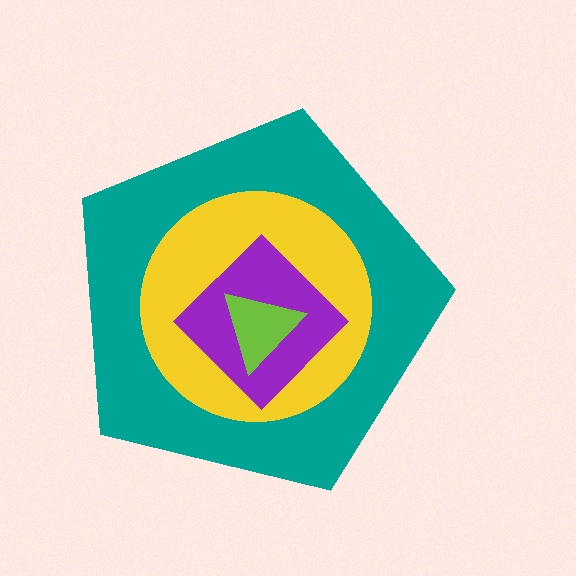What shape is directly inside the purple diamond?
The lime triangle.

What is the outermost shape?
The teal pentagon.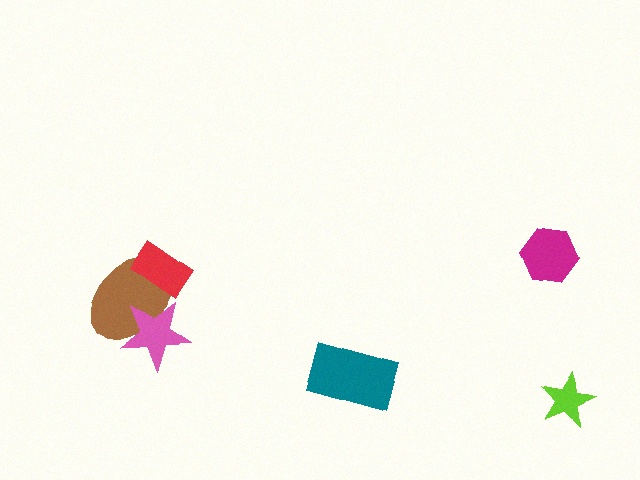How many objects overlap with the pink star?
1 object overlaps with the pink star.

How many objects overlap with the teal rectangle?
0 objects overlap with the teal rectangle.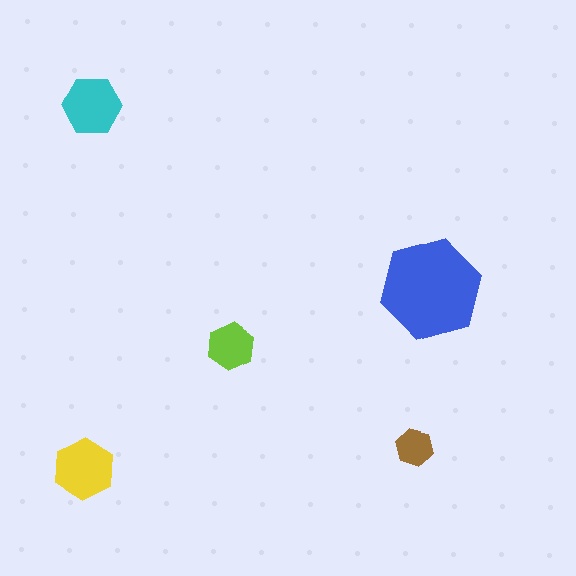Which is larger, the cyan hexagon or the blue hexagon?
The blue one.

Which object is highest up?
The cyan hexagon is topmost.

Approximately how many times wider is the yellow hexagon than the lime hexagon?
About 1.5 times wider.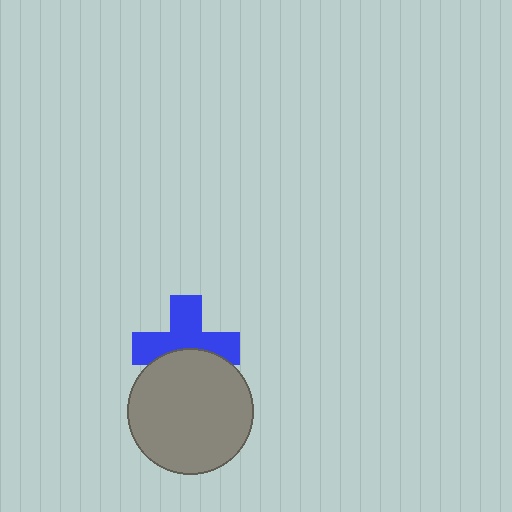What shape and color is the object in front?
The object in front is a gray circle.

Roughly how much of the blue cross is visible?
About half of it is visible (roughly 63%).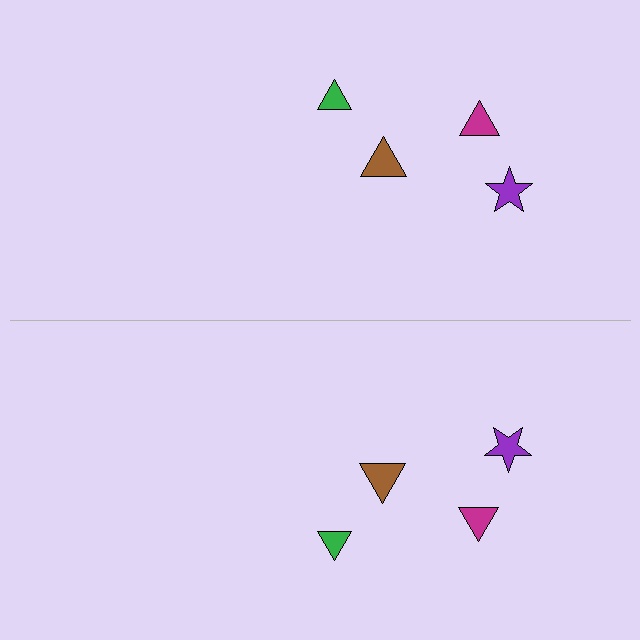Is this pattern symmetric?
Yes, this pattern has bilateral (reflection) symmetry.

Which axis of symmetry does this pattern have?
The pattern has a horizontal axis of symmetry running through the center of the image.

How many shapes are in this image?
There are 8 shapes in this image.